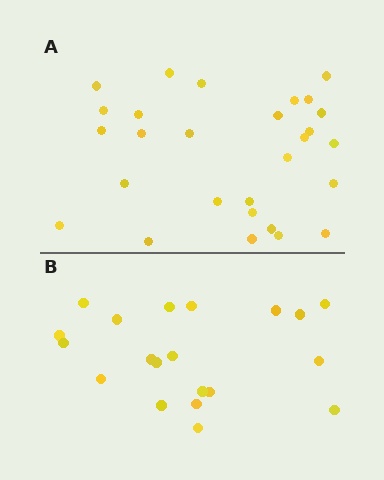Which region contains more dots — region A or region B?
Region A (the top region) has more dots.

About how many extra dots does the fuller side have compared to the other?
Region A has roughly 8 or so more dots than region B.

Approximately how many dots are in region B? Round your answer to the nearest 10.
About 20 dots.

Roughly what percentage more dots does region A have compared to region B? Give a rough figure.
About 40% more.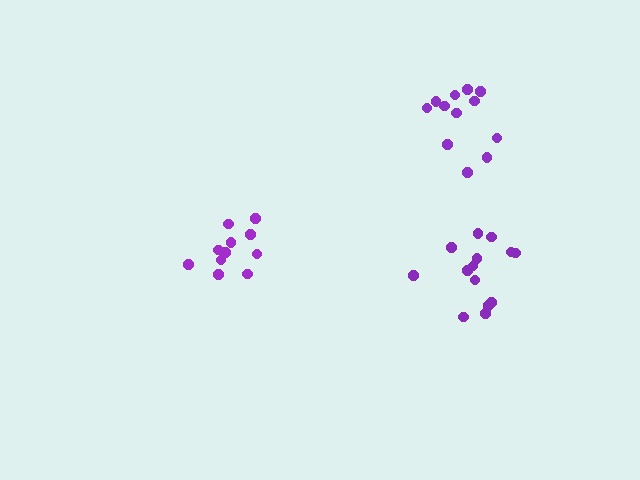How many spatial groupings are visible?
There are 3 spatial groupings.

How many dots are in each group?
Group 1: 14 dots, Group 2: 11 dots, Group 3: 12 dots (37 total).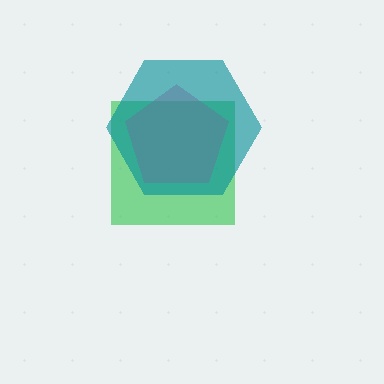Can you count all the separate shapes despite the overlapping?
Yes, there are 3 separate shapes.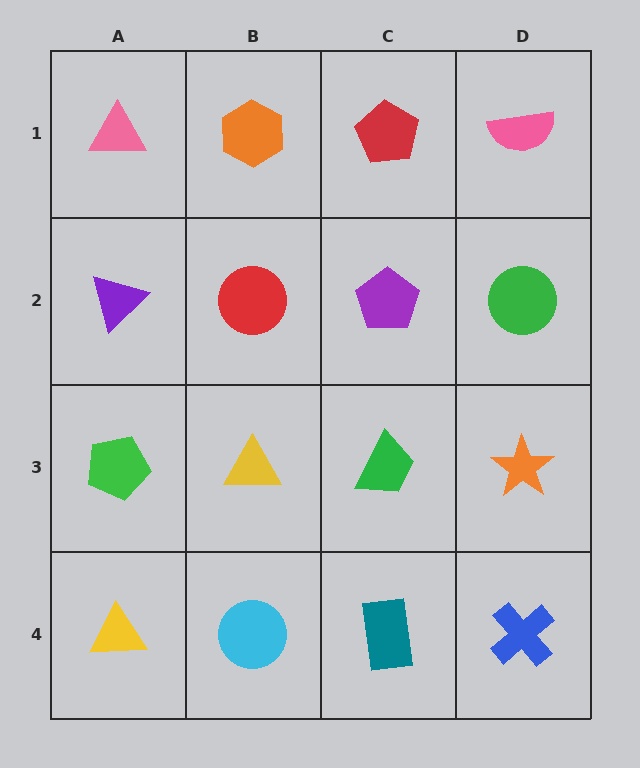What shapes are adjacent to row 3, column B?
A red circle (row 2, column B), a cyan circle (row 4, column B), a green pentagon (row 3, column A), a green trapezoid (row 3, column C).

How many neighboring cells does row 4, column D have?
2.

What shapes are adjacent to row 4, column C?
A green trapezoid (row 3, column C), a cyan circle (row 4, column B), a blue cross (row 4, column D).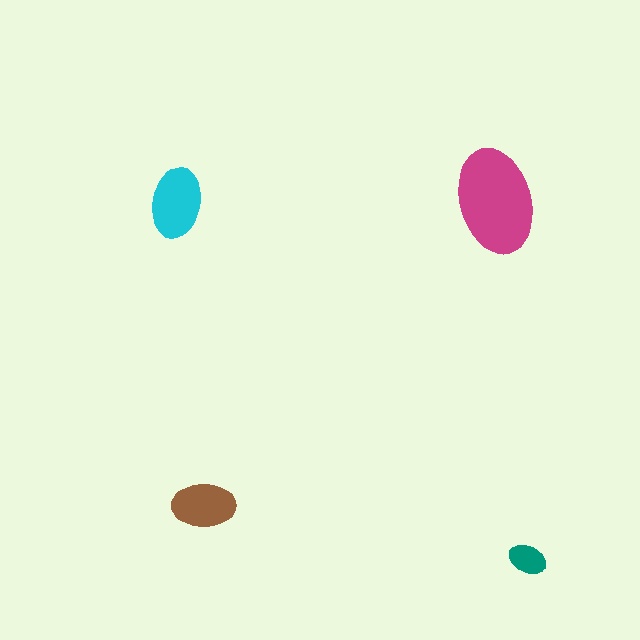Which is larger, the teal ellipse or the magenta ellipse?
The magenta one.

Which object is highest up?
The magenta ellipse is topmost.